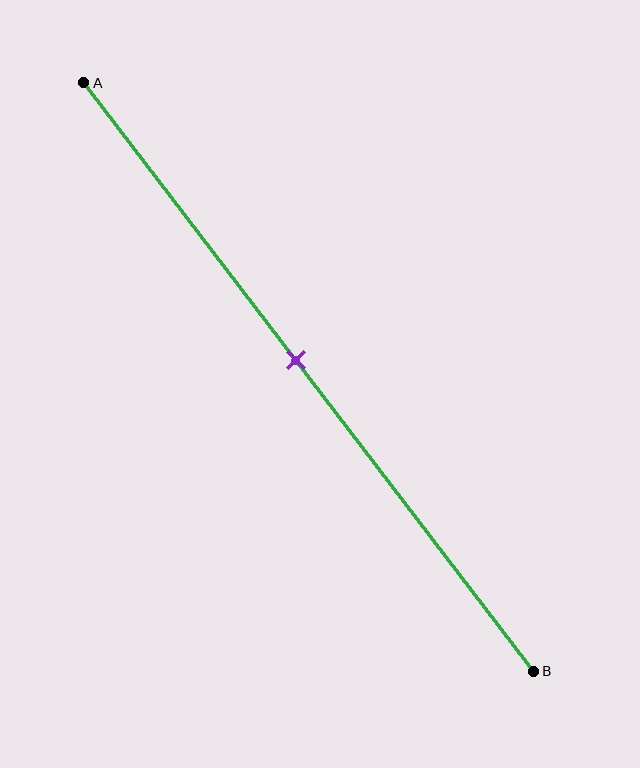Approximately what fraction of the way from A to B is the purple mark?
The purple mark is approximately 45% of the way from A to B.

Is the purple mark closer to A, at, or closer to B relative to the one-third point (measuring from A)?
The purple mark is closer to point B than the one-third point of segment AB.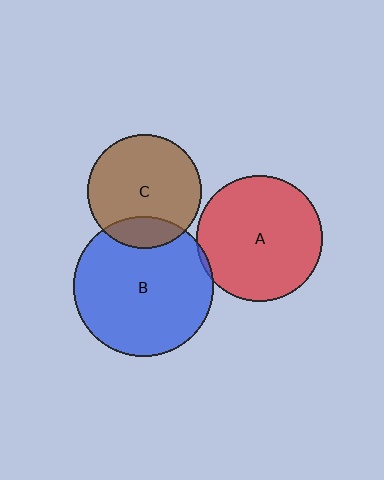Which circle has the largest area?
Circle B (blue).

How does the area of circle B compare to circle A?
Approximately 1.3 times.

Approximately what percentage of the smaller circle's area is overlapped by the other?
Approximately 5%.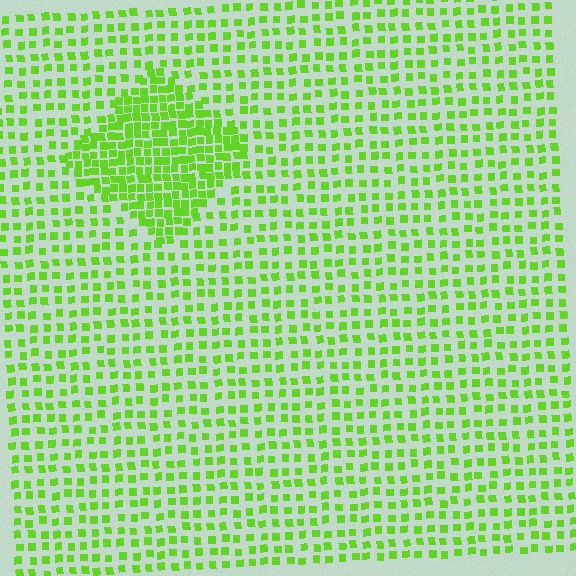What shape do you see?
I see a diamond.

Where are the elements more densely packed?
The elements are more densely packed inside the diamond boundary.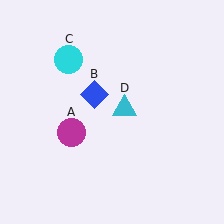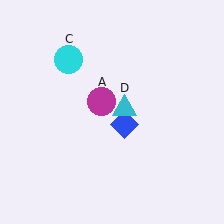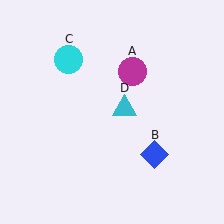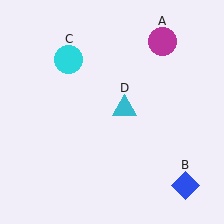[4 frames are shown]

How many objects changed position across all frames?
2 objects changed position: magenta circle (object A), blue diamond (object B).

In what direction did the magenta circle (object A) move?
The magenta circle (object A) moved up and to the right.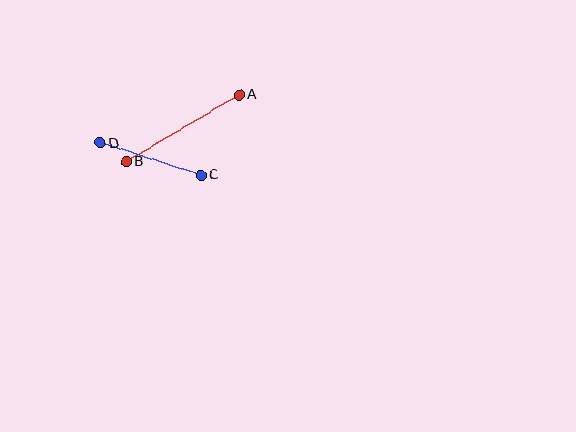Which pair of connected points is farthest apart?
Points A and B are farthest apart.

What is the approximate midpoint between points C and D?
The midpoint is at approximately (151, 159) pixels.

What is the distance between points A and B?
The distance is approximately 131 pixels.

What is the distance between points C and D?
The distance is approximately 106 pixels.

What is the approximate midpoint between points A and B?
The midpoint is at approximately (183, 128) pixels.